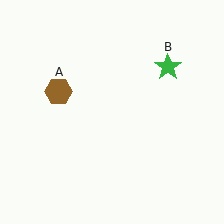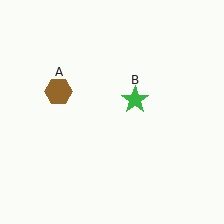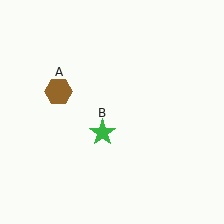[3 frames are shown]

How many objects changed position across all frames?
1 object changed position: green star (object B).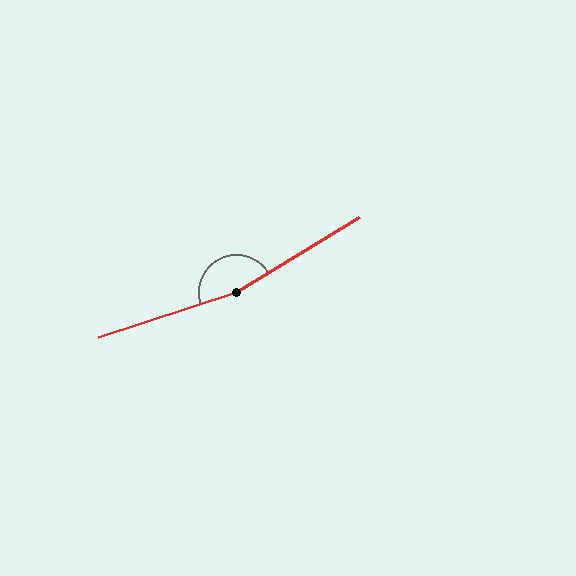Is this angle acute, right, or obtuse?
It is obtuse.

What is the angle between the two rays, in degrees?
Approximately 167 degrees.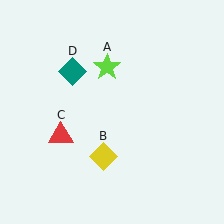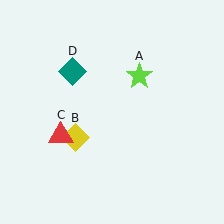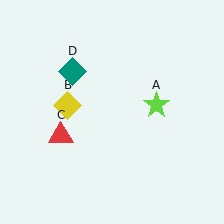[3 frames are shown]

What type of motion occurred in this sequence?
The lime star (object A), yellow diamond (object B) rotated clockwise around the center of the scene.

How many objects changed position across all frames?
2 objects changed position: lime star (object A), yellow diamond (object B).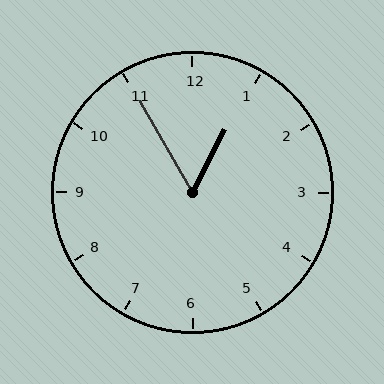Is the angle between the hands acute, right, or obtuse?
It is acute.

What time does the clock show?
12:55.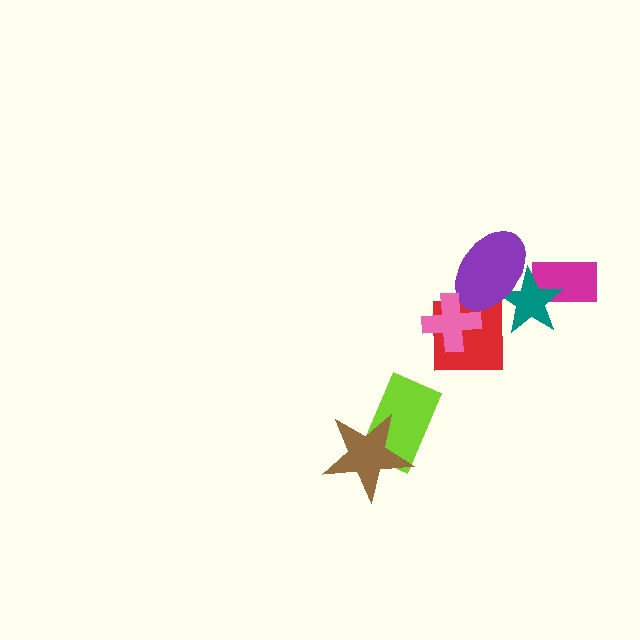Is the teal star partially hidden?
Yes, it is partially covered by another shape.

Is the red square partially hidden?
Yes, it is partially covered by another shape.